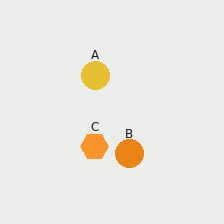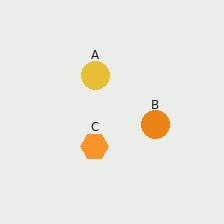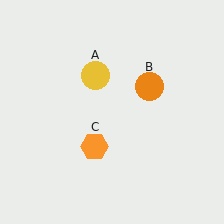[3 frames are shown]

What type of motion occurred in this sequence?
The orange circle (object B) rotated counterclockwise around the center of the scene.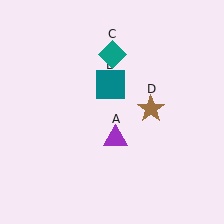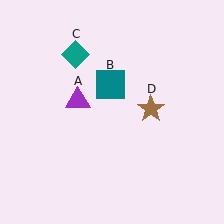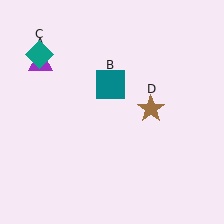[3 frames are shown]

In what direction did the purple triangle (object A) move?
The purple triangle (object A) moved up and to the left.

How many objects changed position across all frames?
2 objects changed position: purple triangle (object A), teal diamond (object C).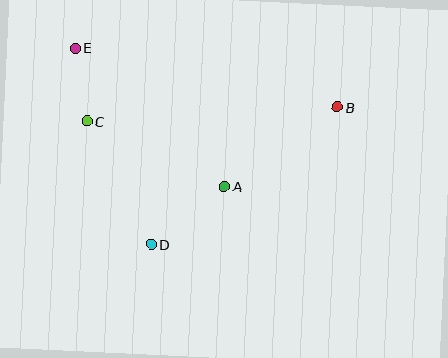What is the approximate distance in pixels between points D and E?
The distance between D and E is approximately 210 pixels.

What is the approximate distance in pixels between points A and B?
The distance between A and B is approximately 138 pixels.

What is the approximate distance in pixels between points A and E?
The distance between A and E is approximately 203 pixels.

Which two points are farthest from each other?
Points B and E are farthest from each other.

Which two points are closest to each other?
Points C and E are closest to each other.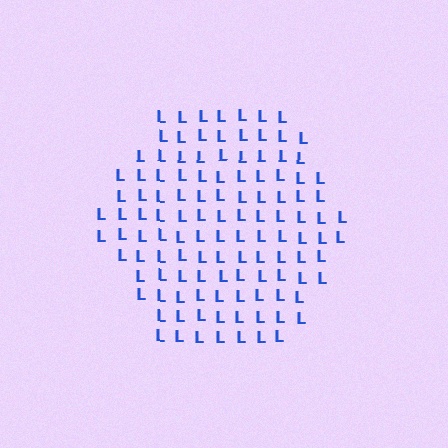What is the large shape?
The large shape is a hexagon.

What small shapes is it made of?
It is made of small letter L's.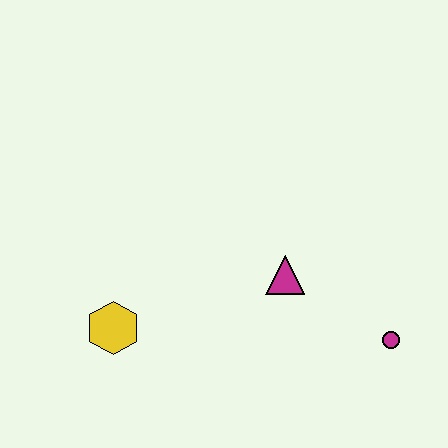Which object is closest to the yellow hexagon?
The magenta triangle is closest to the yellow hexagon.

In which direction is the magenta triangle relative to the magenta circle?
The magenta triangle is to the left of the magenta circle.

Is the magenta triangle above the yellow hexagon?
Yes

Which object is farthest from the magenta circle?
The yellow hexagon is farthest from the magenta circle.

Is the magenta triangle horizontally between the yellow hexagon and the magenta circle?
Yes